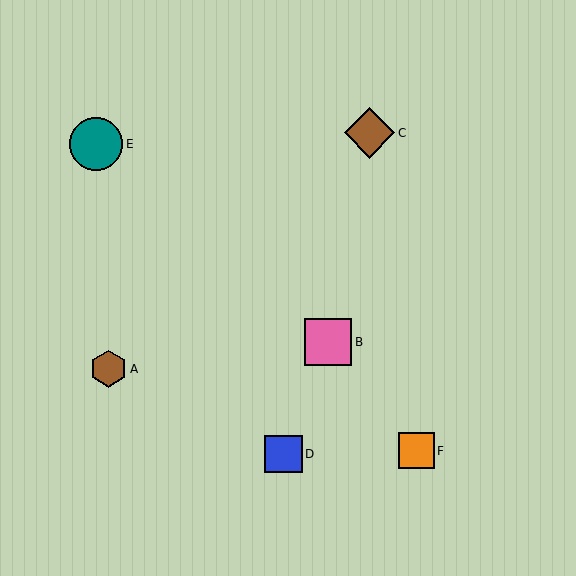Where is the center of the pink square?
The center of the pink square is at (328, 342).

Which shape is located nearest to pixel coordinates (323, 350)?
The pink square (labeled B) at (328, 342) is nearest to that location.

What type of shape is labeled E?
Shape E is a teal circle.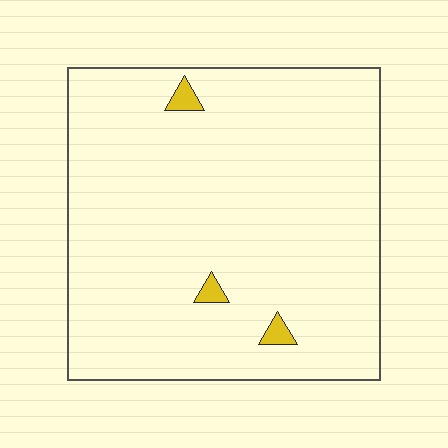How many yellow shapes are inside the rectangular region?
3.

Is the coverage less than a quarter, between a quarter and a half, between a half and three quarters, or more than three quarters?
Less than a quarter.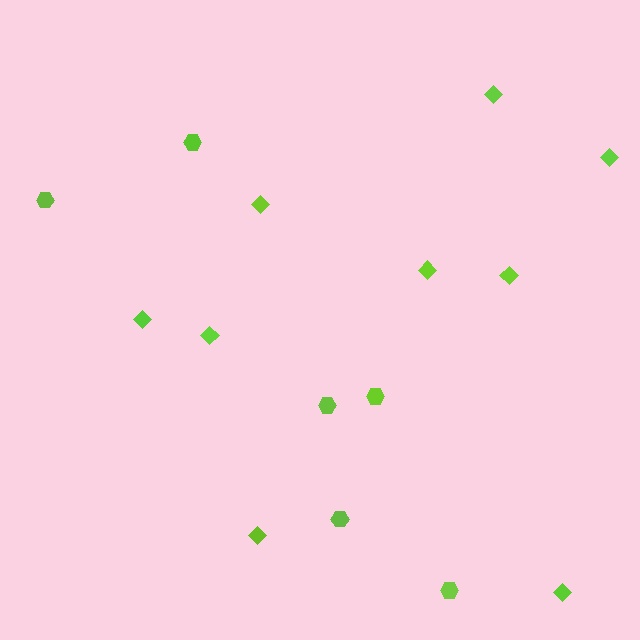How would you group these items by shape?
There are 2 groups: one group of diamonds (9) and one group of hexagons (6).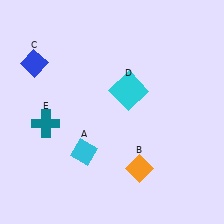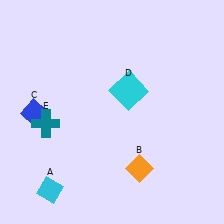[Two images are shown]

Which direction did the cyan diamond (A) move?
The cyan diamond (A) moved down.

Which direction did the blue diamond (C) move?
The blue diamond (C) moved down.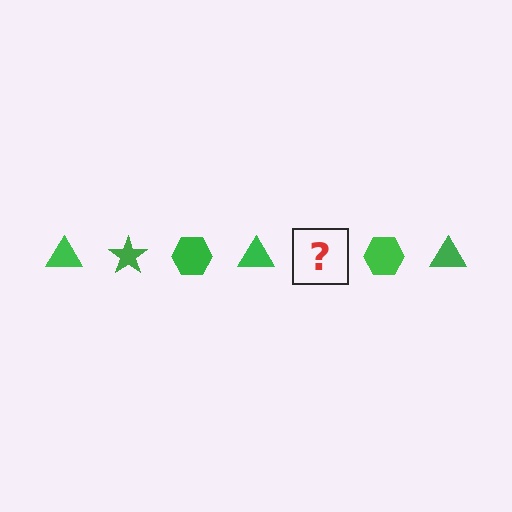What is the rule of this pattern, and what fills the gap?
The rule is that the pattern cycles through triangle, star, hexagon shapes in green. The gap should be filled with a green star.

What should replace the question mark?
The question mark should be replaced with a green star.